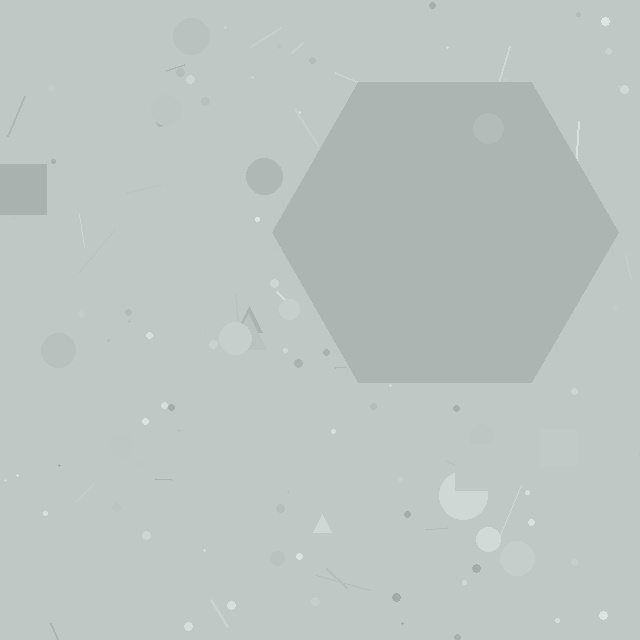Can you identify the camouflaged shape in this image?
The camouflaged shape is a hexagon.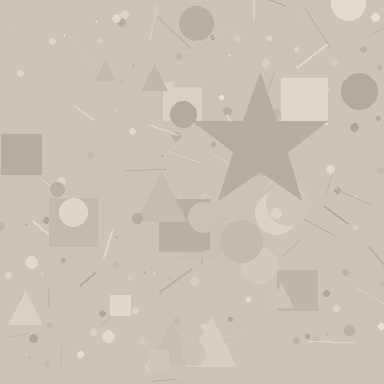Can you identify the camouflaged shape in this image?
The camouflaged shape is a star.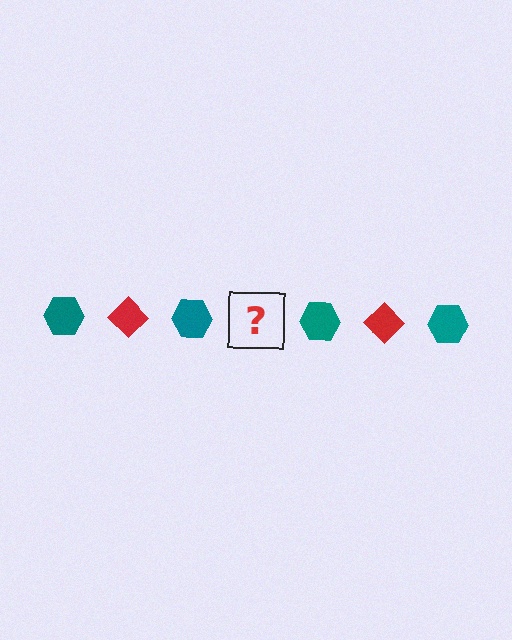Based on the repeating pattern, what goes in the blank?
The blank should be a red diamond.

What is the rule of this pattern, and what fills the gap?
The rule is that the pattern alternates between teal hexagon and red diamond. The gap should be filled with a red diamond.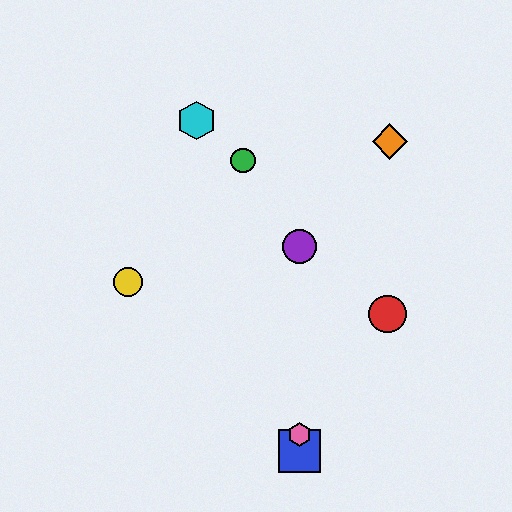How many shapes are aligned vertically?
3 shapes (the blue square, the purple circle, the pink hexagon) are aligned vertically.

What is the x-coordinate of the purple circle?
The purple circle is at x≈299.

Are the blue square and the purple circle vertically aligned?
Yes, both are at x≈299.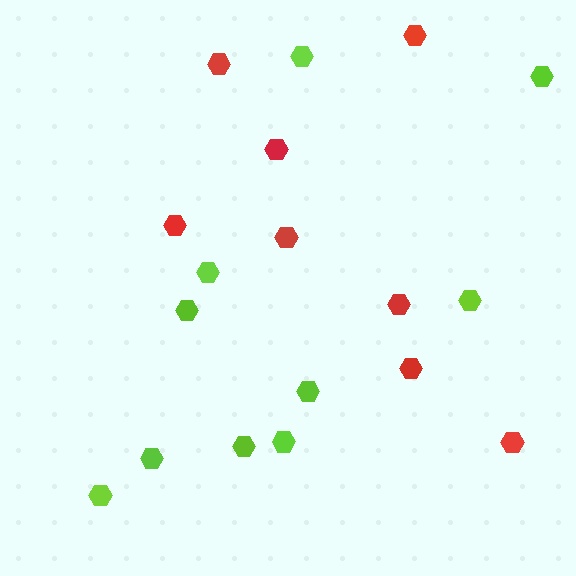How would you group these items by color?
There are 2 groups: one group of lime hexagons (10) and one group of red hexagons (8).